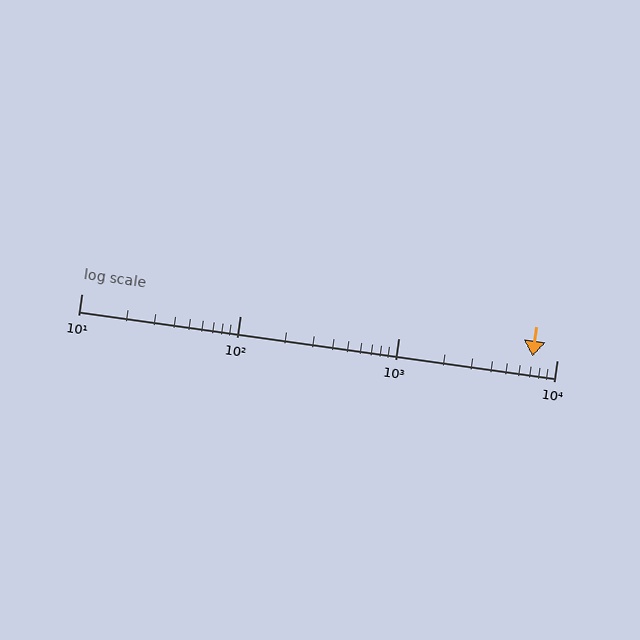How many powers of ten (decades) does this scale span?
The scale spans 3 decades, from 10 to 10000.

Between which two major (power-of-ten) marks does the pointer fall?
The pointer is between 1000 and 10000.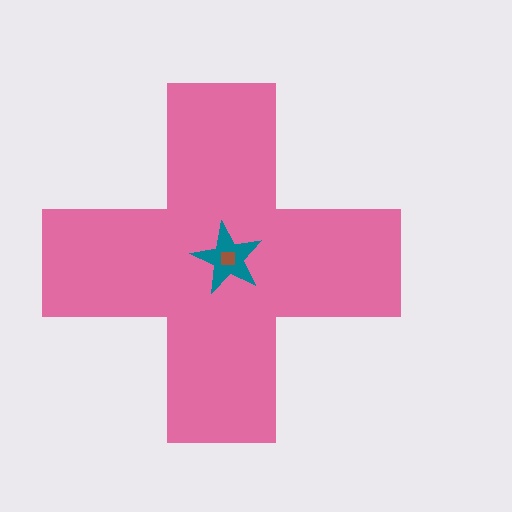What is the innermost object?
The brown square.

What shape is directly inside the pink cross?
The teal star.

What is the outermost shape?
The pink cross.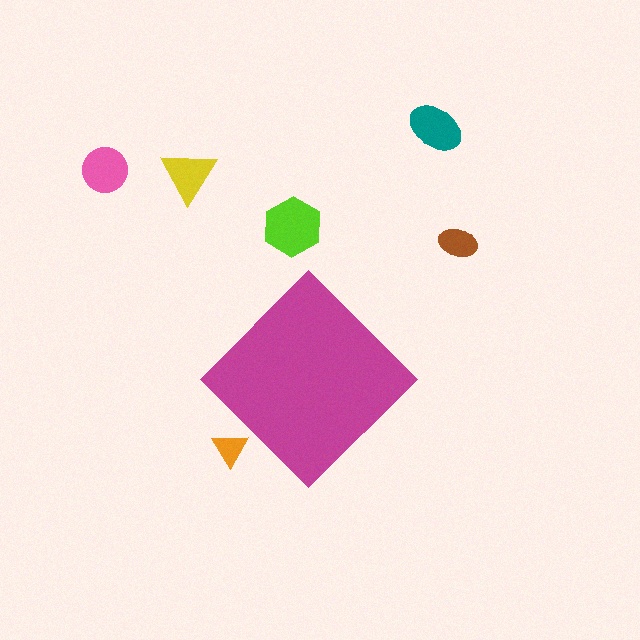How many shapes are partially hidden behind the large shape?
1 shape is partially hidden.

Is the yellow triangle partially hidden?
No, the yellow triangle is fully visible.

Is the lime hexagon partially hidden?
No, the lime hexagon is fully visible.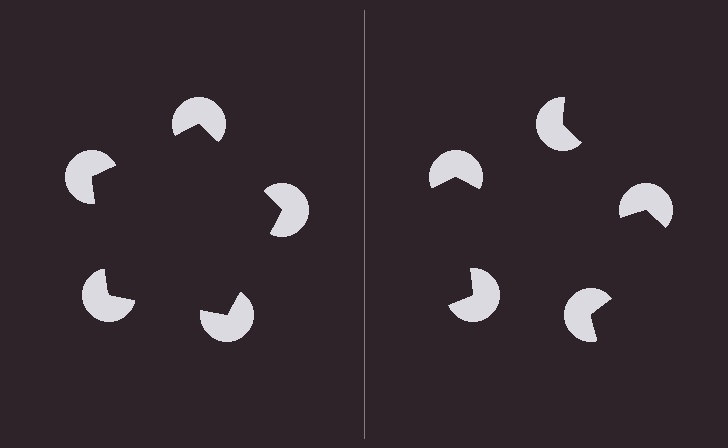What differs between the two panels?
The pac-man discs are positioned identically on both sides; only the wedge orientations differ. On the left they align to a pentagon; on the right they are misaligned.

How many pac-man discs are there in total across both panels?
10 — 5 on each side.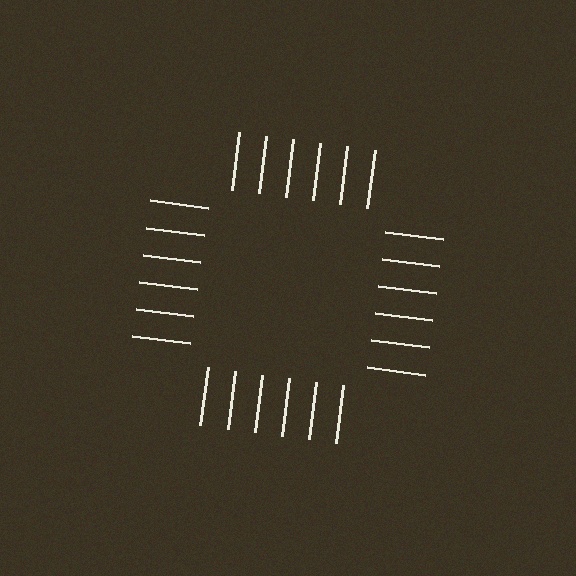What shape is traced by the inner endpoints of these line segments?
An illusory square — the line segments terminate on its edges but no continuous stroke is drawn.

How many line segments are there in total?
24 — 6 along each of the 4 edges.